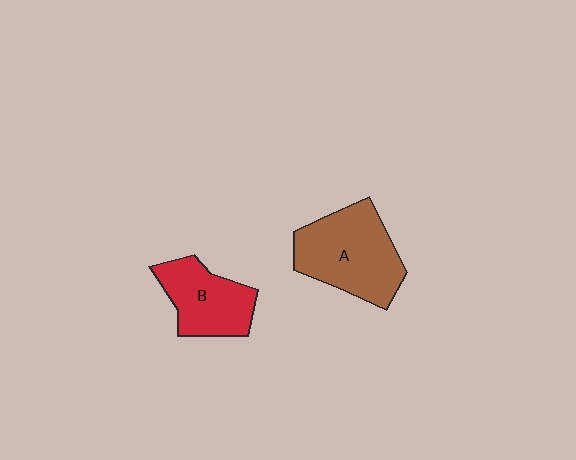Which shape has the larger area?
Shape A (brown).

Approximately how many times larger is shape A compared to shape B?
Approximately 1.4 times.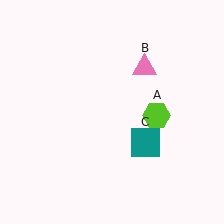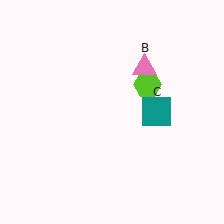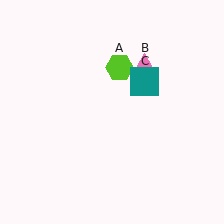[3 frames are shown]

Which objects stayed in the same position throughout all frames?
Pink triangle (object B) remained stationary.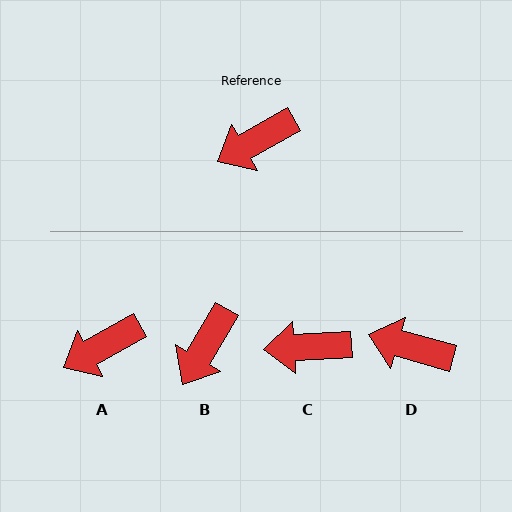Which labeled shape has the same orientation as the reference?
A.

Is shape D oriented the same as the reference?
No, it is off by about 45 degrees.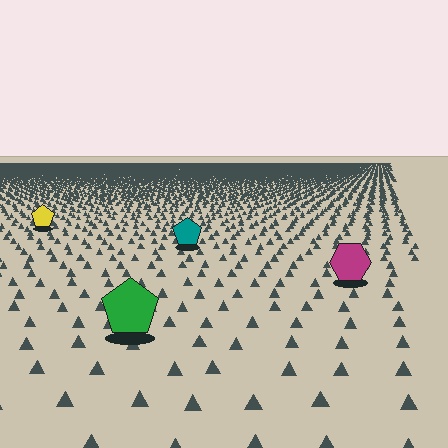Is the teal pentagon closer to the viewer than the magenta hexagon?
No. The magenta hexagon is closer — you can tell from the texture gradient: the ground texture is coarser near it.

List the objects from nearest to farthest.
From nearest to farthest: the green pentagon, the magenta hexagon, the teal pentagon, the yellow pentagon.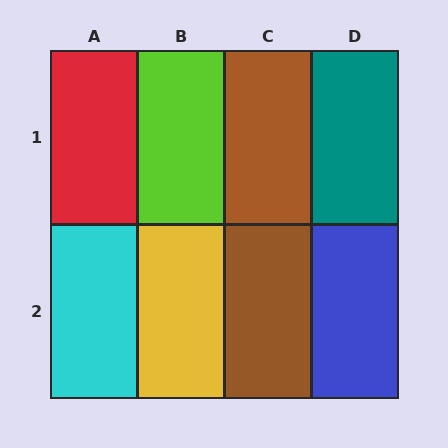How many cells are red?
1 cell is red.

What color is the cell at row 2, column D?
Blue.